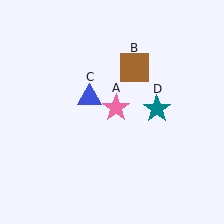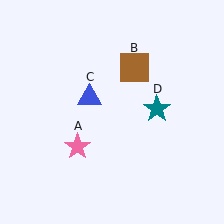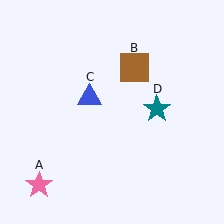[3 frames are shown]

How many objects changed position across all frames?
1 object changed position: pink star (object A).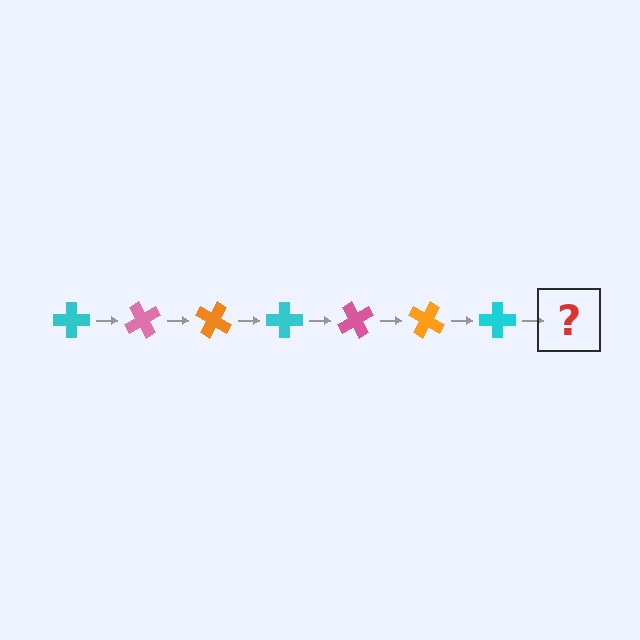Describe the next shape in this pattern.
It should be a pink cross, rotated 420 degrees from the start.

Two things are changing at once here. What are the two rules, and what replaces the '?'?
The two rules are that it rotates 60 degrees each step and the color cycles through cyan, pink, and orange. The '?' should be a pink cross, rotated 420 degrees from the start.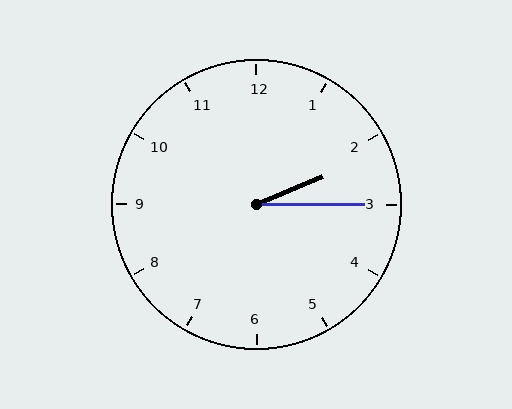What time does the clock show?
2:15.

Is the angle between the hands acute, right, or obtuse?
It is acute.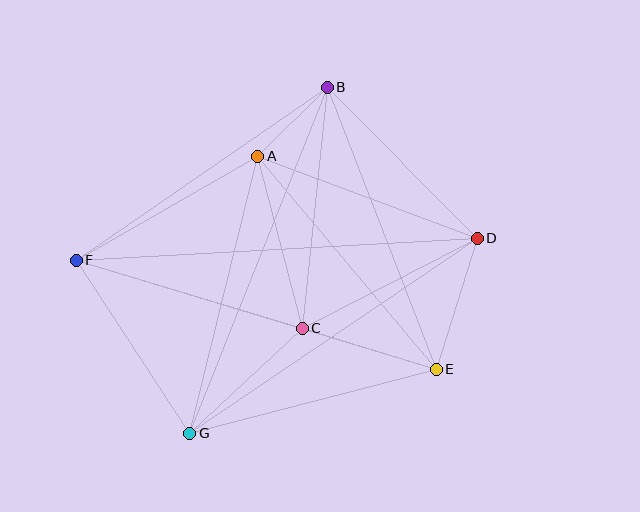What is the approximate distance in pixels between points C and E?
The distance between C and E is approximately 140 pixels.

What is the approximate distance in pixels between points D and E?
The distance between D and E is approximately 137 pixels.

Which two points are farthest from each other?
Points D and F are farthest from each other.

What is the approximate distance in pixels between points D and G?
The distance between D and G is approximately 347 pixels.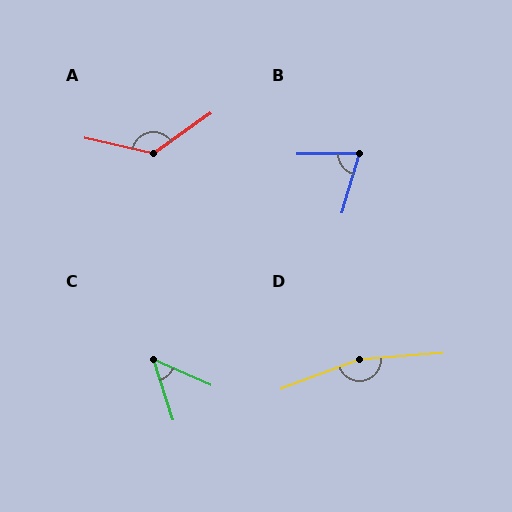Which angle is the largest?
D, at approximately 164 degrees.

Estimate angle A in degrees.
Approximately 132 degrees.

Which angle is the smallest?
C, at approximately 49 degrees.